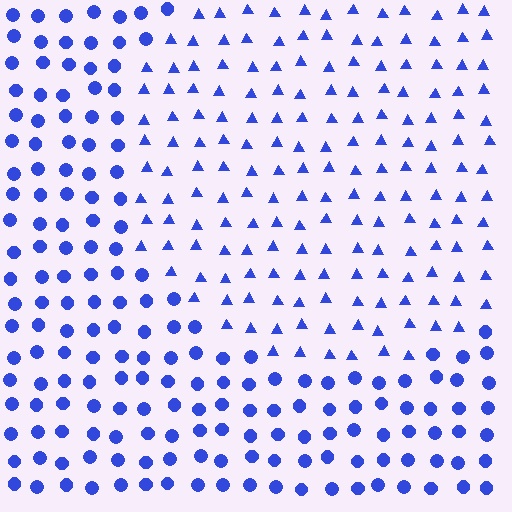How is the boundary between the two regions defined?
The boundary is defined by a change in element shape: triangles inside vs. circles outside. All elements share the same color and spacing.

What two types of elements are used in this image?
The image uses triangles inside the circle region and circles outside it.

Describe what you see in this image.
The image is filled with small blue elements arranged in a uniform grid. A circle-shaped region contains triangles, while the surrounding area contains circles. The boundary is defined purely by the change in element shape.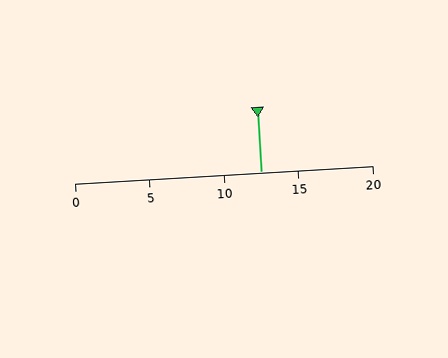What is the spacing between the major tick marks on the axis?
The major ticks are spaced 5 apart.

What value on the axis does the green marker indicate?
The marker indicates approximately 12.5.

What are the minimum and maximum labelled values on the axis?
The axis runs from 0 to 20.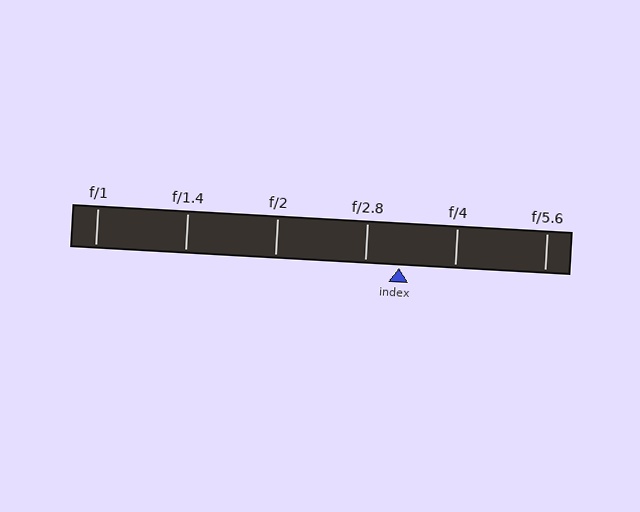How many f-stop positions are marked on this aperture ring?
There are 6 f-stop positions marked.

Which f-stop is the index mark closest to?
The index mark is closest to f/2.8.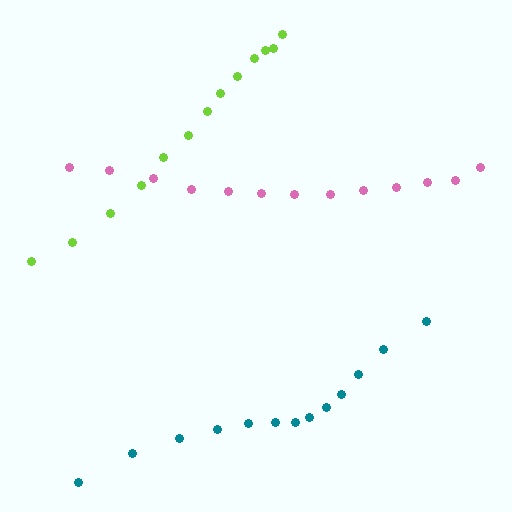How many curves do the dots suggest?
There are 3 distinct paths.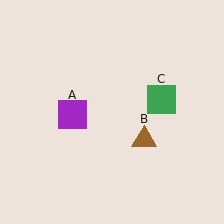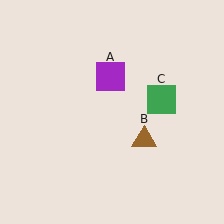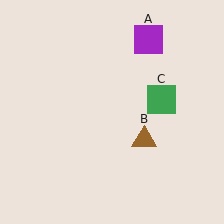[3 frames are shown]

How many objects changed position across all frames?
1 object changed position: purple square (object A).